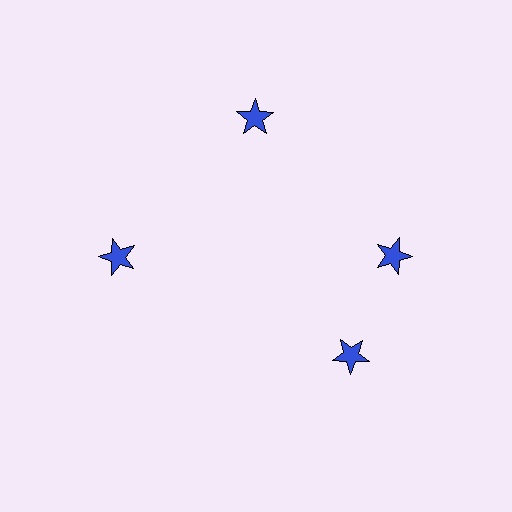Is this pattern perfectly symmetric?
No. The 4 blue stars are arranged in a ring, but one element near the 6 o'clock position is rotated out of alignment along the ring, breaking the 4-fold rotational symmetry.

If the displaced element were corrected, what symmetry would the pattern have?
It would have 4-fold rotational symmetry — the pattern would map onto itself every 90 degrees.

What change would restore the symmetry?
The symmetry would be restored by rotating it back into even spacing with its neighbors so that all 4 stars sit at equal angles and equal distance from the center.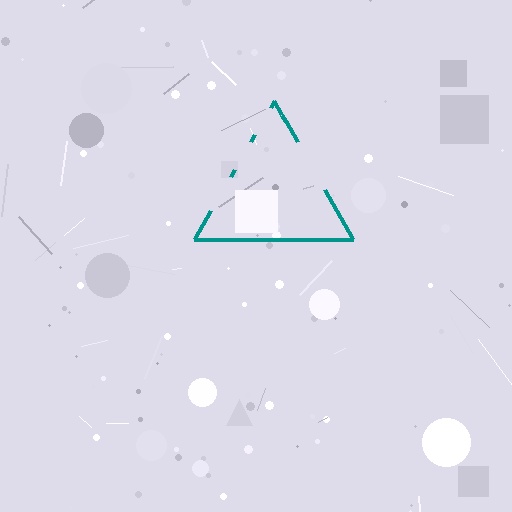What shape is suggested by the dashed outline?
The dashed outline suggests a triangle.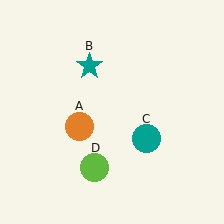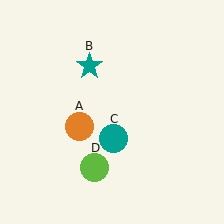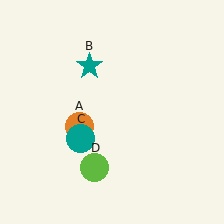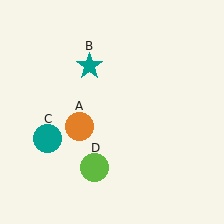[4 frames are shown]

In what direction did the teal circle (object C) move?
The teal circle (object C) moved left.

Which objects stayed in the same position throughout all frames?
Orange circle (object A) and teal star (object B) and lime circle (object D) remained stationary.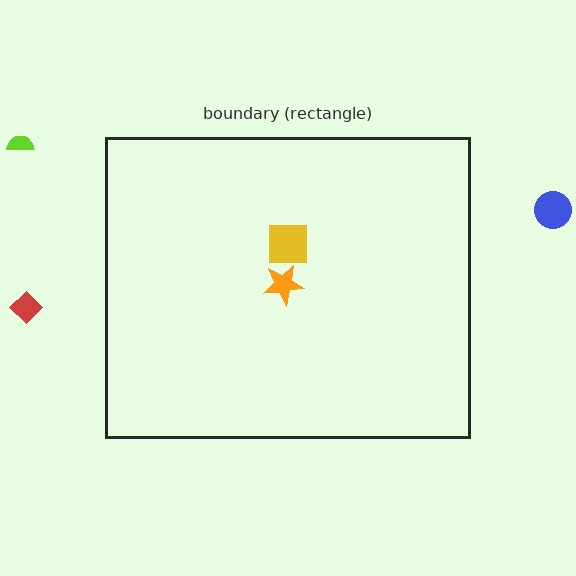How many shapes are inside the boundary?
2 inside, 3 outside.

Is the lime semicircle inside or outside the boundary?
Outside.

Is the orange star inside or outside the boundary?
Inside.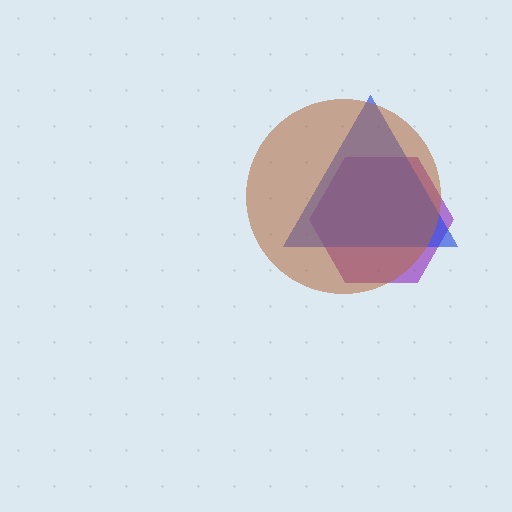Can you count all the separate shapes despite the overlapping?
Yes, there are 3 separate shapes.